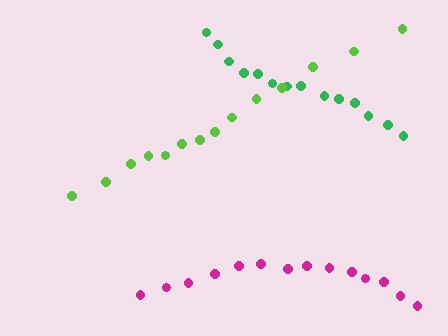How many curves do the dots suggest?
There are 3 distinct paths.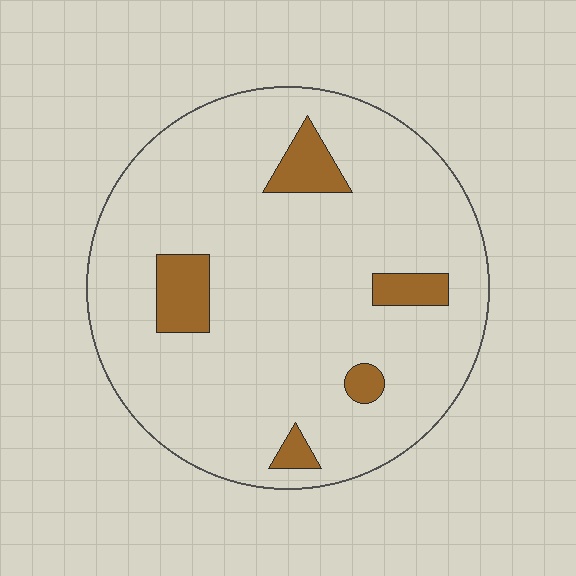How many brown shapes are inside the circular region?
5.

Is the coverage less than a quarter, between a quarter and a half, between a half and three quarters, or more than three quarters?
Less than a quarter.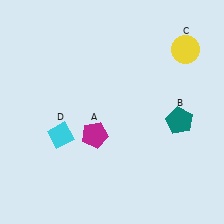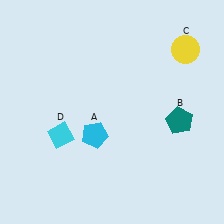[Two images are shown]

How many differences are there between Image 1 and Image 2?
There is 1 difference between the two images.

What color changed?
The pentagon (A) changed from magenta in Image 1 to cyan in Image 2.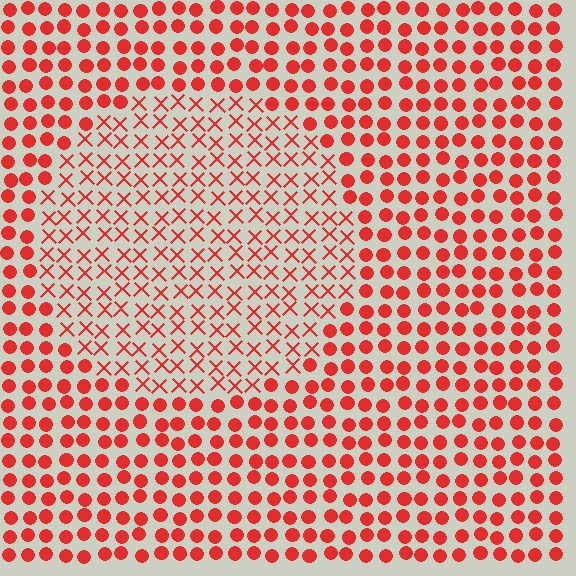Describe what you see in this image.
The image is filled with small red elements arranged in a uniform grid. A circle-shaped region contains X marks, while the surrounding area contains circles. The boundary is defined purely by the change in element shape.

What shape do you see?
I see a circle.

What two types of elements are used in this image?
The image uses X marks inside the circle region and circles outside it.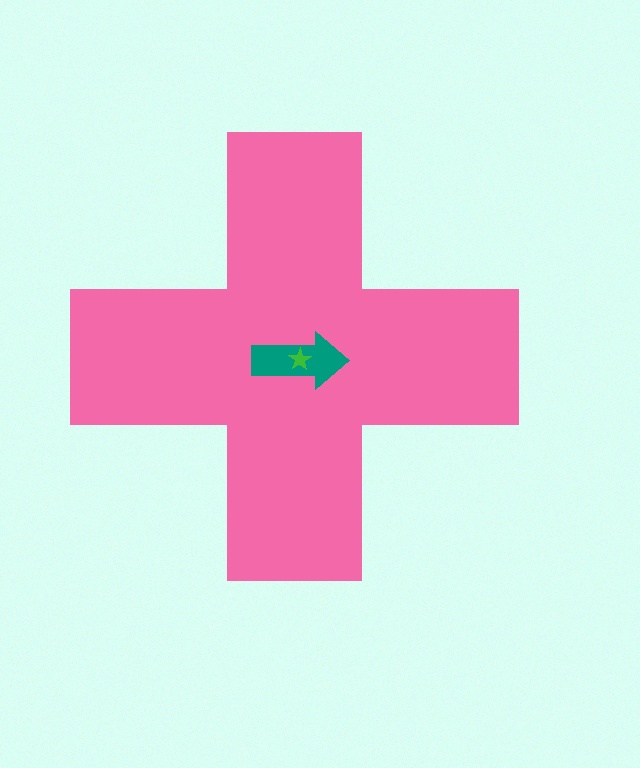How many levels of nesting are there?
3.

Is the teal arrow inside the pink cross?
Yes.